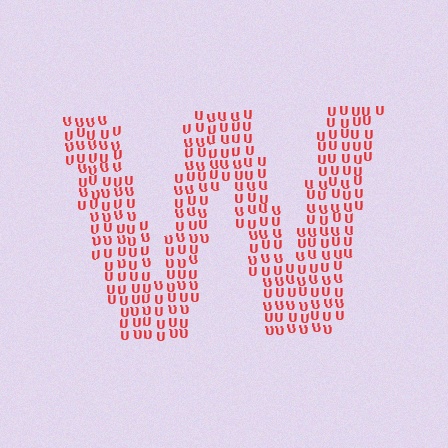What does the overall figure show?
The overall figure shows the letter W.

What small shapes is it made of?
It is made of small letter U's.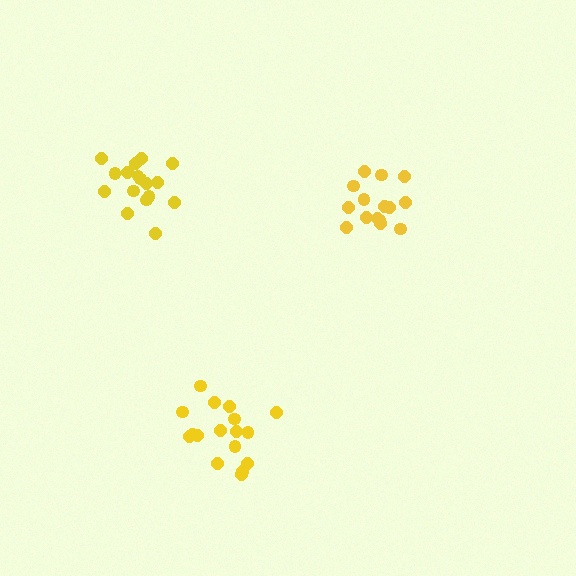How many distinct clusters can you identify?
There are 3 distinct clusters.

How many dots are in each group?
Group 1: 15 dots, Group 2: 17 dots, Group 3: 17 dots (49 total).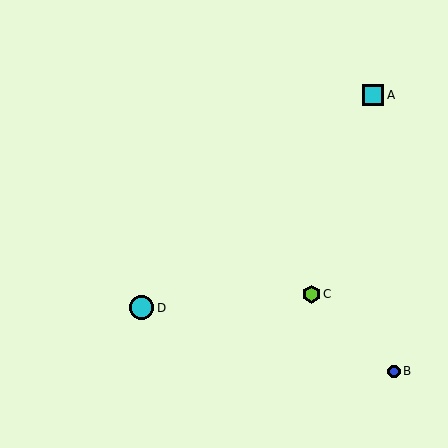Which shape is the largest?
The cyan circle (labeled D) is the largest.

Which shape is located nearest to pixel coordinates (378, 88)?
The cyan square (labeled A) at (373, 95) is nearest to that location.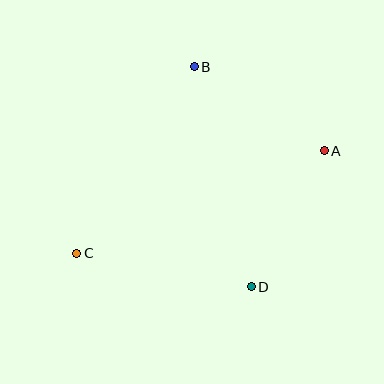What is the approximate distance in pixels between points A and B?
The distance between A and B is approximately 155 pixels.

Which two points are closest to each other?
Points A and D are closest to each other.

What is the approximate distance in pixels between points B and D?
The distance between B and D is approximately 227 pixels.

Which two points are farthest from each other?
Points A and C are farthest from each other.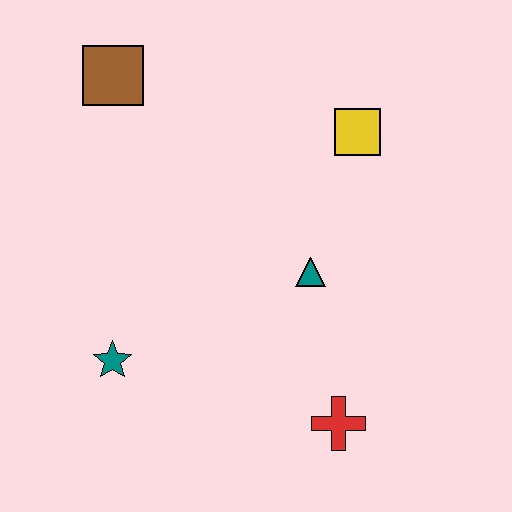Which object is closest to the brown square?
The yellow square is closest to the brown square.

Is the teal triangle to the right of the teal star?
Yes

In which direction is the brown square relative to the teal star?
The brown square is above the teal star.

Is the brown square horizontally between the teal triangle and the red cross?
No